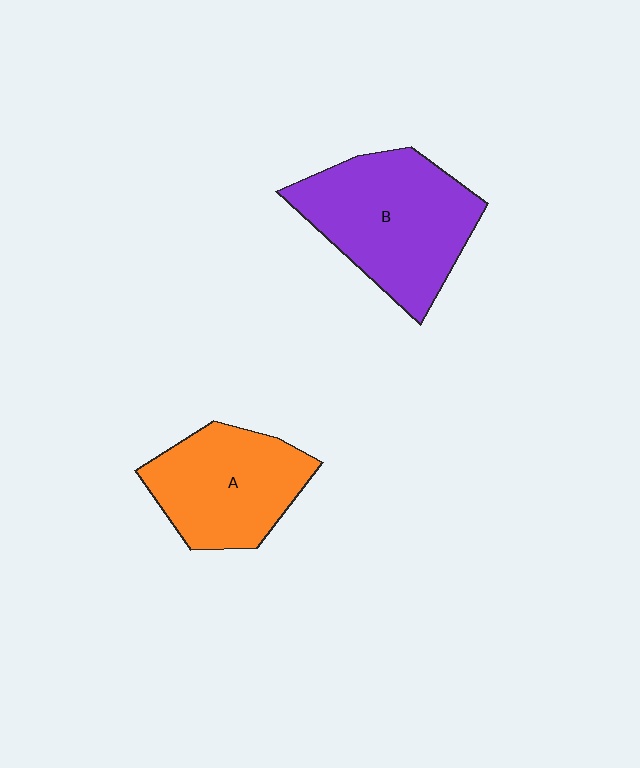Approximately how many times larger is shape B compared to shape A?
Approximately 1.3 times.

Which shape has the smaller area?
Shape A (orange).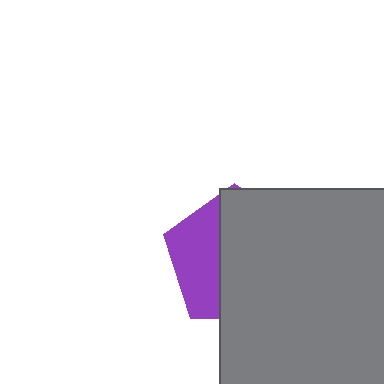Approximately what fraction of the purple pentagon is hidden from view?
Roughly 64% of the purple pentagon is hidden behind the gray rectangle.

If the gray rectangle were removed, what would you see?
You would see the complete purple pentagon.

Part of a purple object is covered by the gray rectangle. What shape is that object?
It is a pentagon.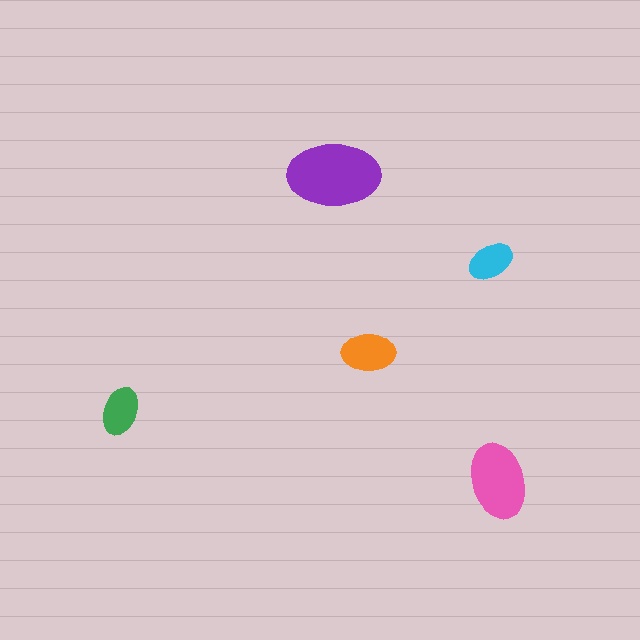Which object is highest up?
The purple ellipse is topmost.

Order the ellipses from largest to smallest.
the purple one, the pink one, the orange one, the green one, the cyan one.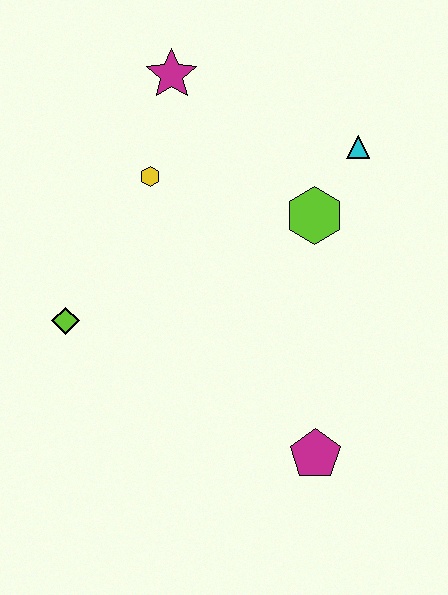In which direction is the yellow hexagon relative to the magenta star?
The yellow hexagon is below the magenta star.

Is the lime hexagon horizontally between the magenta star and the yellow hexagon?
No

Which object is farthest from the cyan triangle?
The lime diamond is farthest from the cyan triangle.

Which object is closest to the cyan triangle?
The lime hexagon is closest to the cyan triangle.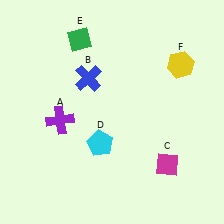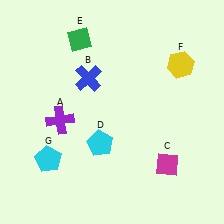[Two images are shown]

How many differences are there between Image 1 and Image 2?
There is 1 difference between the two images.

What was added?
A cyan pentagon (G) was added in Image 2.